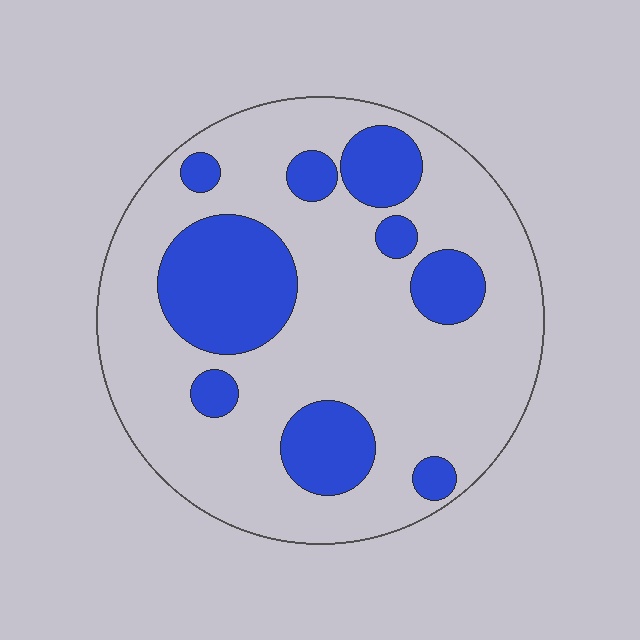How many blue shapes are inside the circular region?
9.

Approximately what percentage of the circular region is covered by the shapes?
Approximately 25%.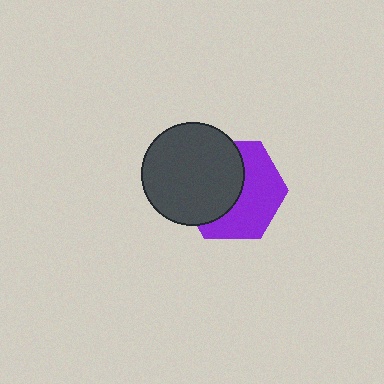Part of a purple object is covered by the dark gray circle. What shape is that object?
It is a hexagon.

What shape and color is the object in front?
The object in front is a dark gray circle.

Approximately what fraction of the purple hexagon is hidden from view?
Roughly 49% of the purple hexagon is hidden behind the dark gray circle.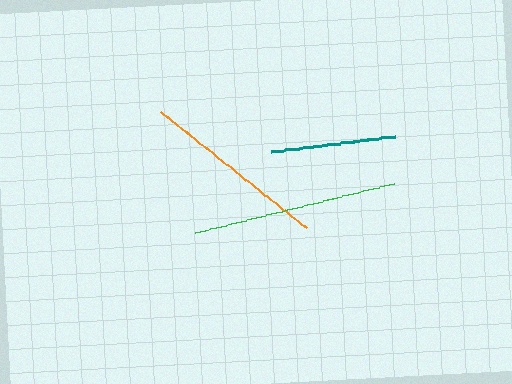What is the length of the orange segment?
The orange segment is approximately 188 pixels long.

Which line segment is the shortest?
The teal line is the shortest at approximately 125 pixels.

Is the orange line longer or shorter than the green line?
The green line is longer than the orange line.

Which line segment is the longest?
The green line is the longest at approximately 205 pixels.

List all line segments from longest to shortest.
From longest to shortest: green, orange, teal.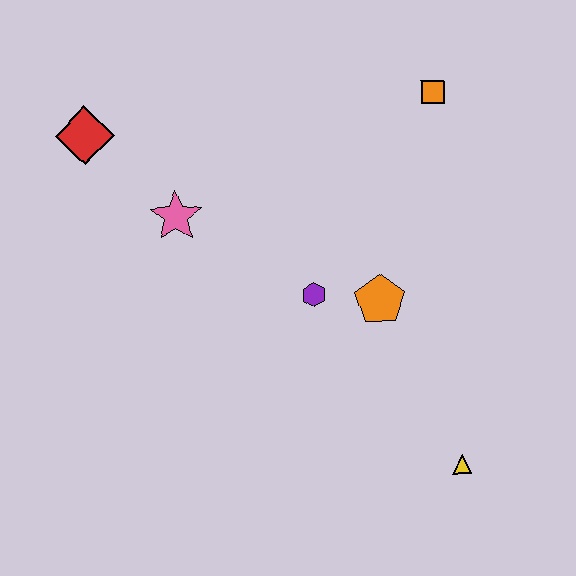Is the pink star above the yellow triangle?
Yes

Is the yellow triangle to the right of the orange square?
Yes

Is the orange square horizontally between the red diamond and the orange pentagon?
No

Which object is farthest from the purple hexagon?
The red diamond is farthest from the purple hexagon.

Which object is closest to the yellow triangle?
The orange pentagon is closest to the yellow triangle.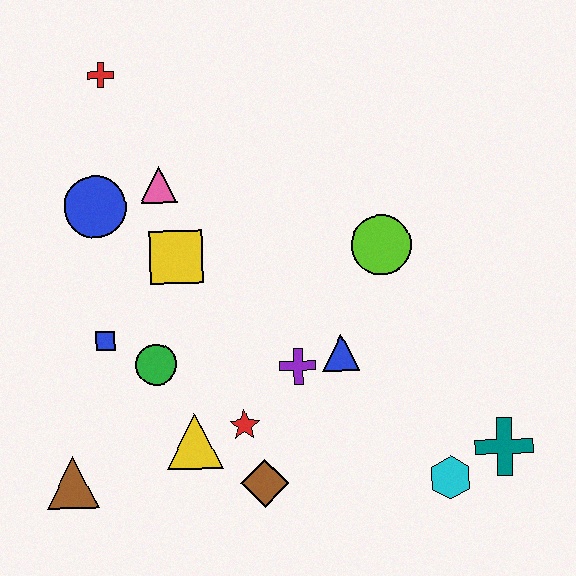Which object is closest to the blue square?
The green circle is closest to the blue square.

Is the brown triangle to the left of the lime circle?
Yes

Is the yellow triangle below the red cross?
Yes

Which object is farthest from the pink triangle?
The teal cross is farthest from the pink triangle.